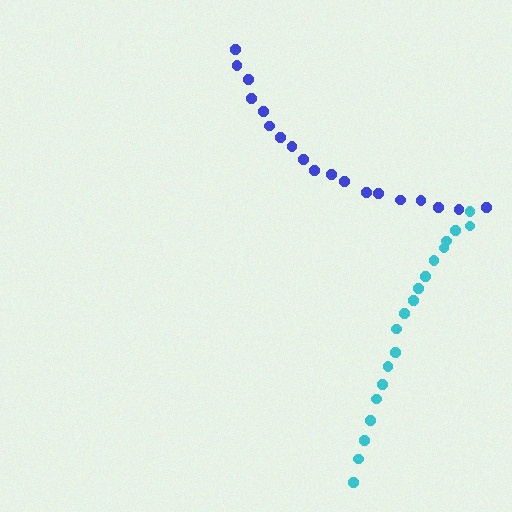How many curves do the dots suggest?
There are 2 distinct paths.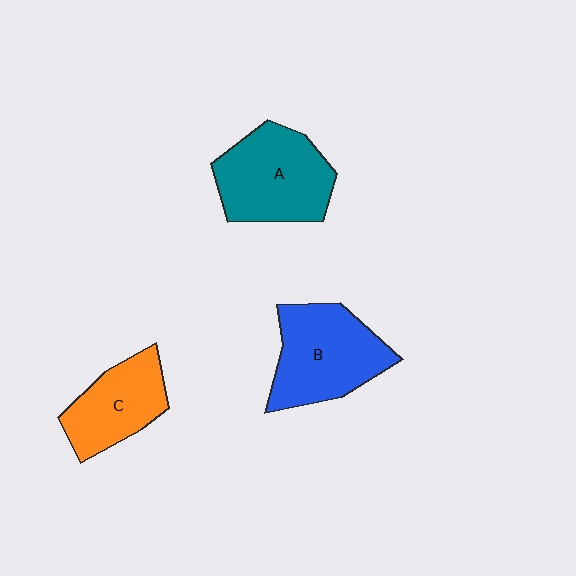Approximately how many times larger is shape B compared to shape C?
Approximately 1.3 times.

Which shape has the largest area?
Shape A (teal).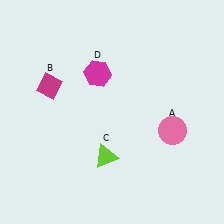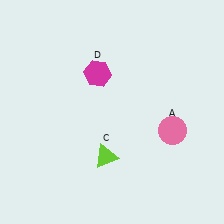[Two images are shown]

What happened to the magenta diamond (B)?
The magenta diamond (B) was removed in Image 2. It was in the top-left area of Image 1.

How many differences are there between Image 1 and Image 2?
There is 1 difference between the two images.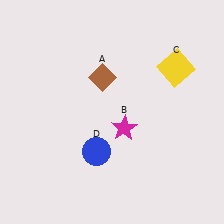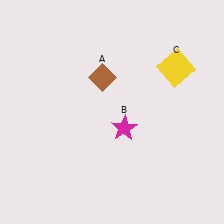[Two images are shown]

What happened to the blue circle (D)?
The blue circle (D) was removed in Image 2. It was in the bottom-left area of Image 1.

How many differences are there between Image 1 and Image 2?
There is 1 difference between the two images.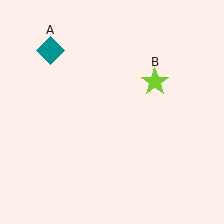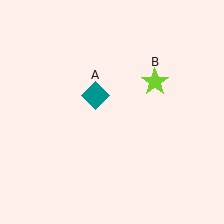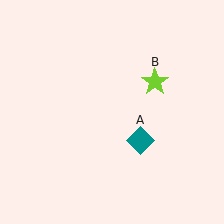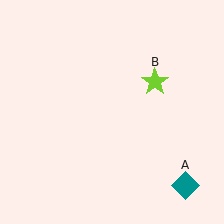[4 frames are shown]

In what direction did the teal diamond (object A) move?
The teal diamond (object A) moved down and to the right.